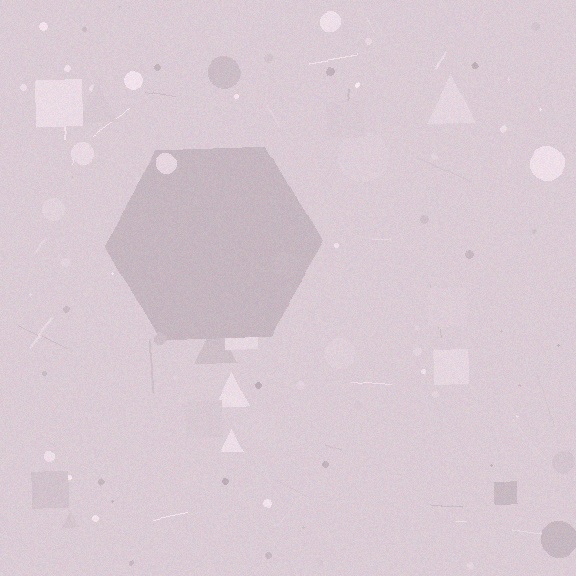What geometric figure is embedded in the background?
A hexagon is embedded in the background.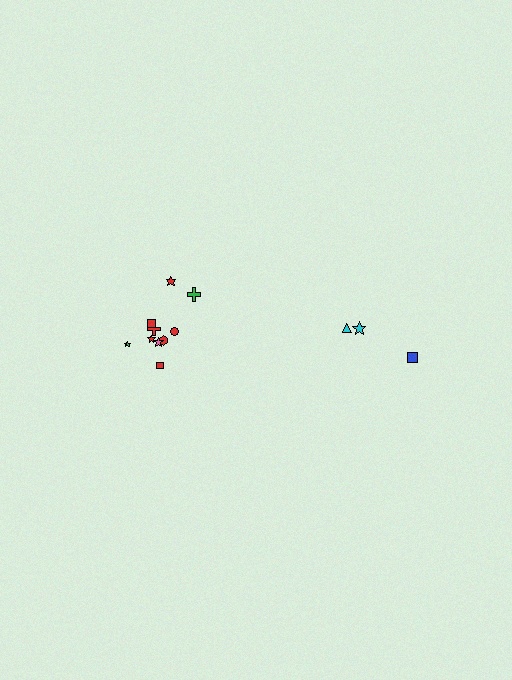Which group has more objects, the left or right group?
The left group.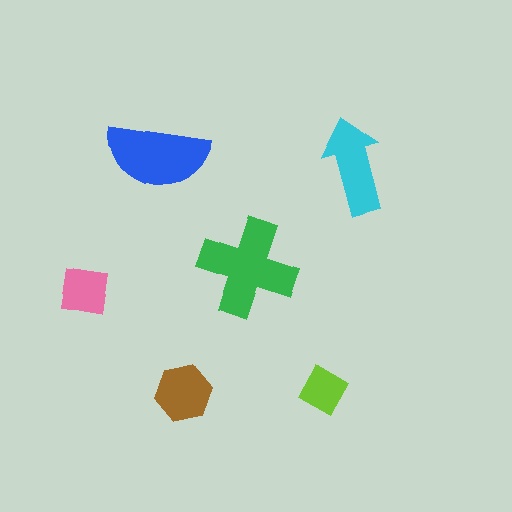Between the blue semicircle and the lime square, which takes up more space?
The blue semicircle.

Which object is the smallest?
The lime square.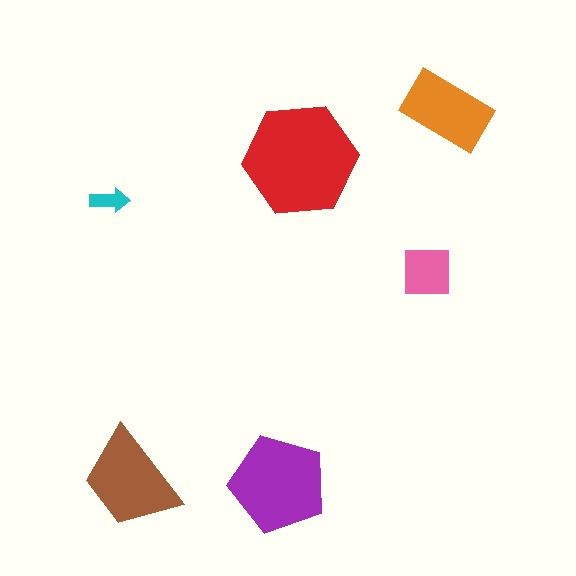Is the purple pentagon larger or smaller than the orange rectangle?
Larger.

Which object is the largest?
The red hexagon.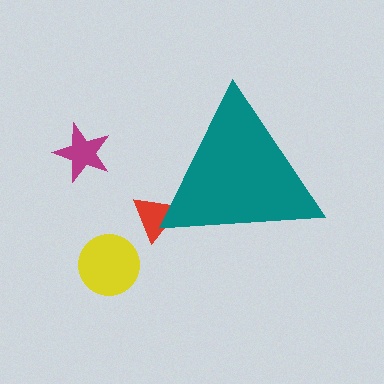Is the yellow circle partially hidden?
No, the yellow circle is fully visible.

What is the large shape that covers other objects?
A teal triangle.